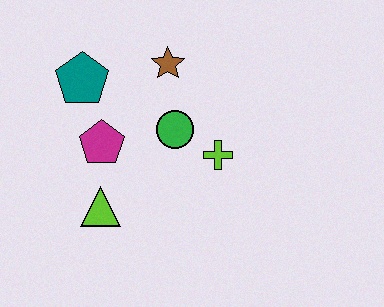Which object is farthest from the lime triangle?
The brown star is farthest from the lime triangle.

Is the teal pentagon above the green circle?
Yes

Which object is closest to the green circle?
The lime cross is closest to the green circle.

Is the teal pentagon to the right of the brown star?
No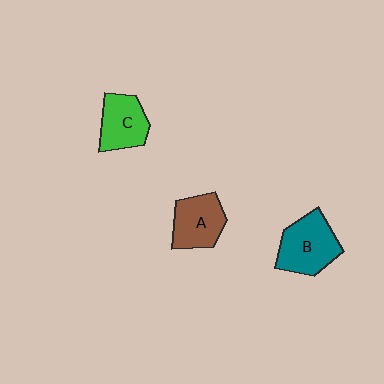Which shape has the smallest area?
Shape C (green).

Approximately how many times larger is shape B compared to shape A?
Approximately 1.2 times.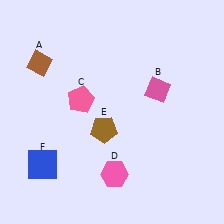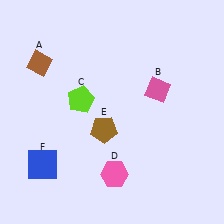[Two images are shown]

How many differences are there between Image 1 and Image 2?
There is 1 difference between the two images.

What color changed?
The pentagon (C) changed from pink in Image 1 to lime in Image 2.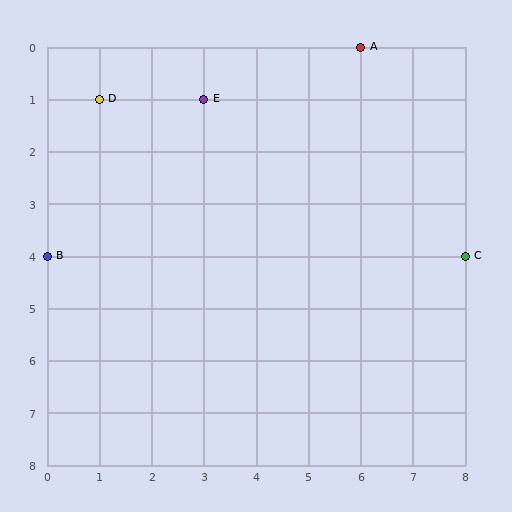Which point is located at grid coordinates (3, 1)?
Point E is at (3, 1).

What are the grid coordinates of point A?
Point A is at grid coordinates (6, 0).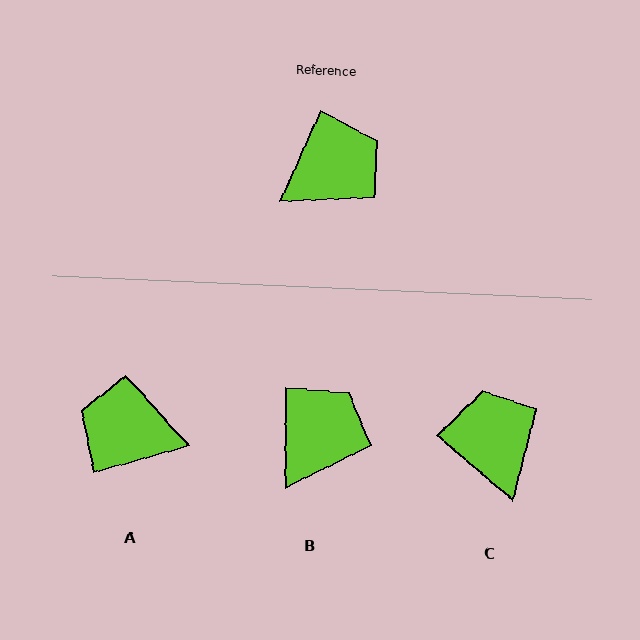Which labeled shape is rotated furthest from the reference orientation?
A, about 130 degrees away.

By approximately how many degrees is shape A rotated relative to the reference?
Approximately 130 degrees counter-clockwise.